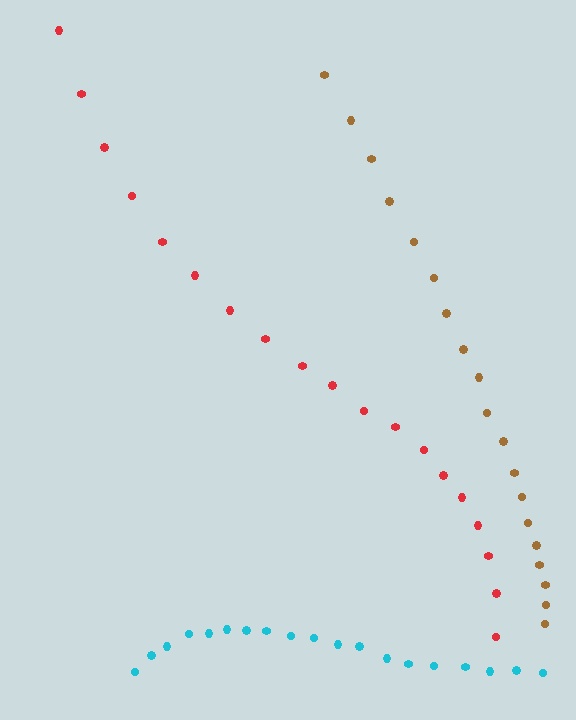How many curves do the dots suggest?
There are 3 distinct paths.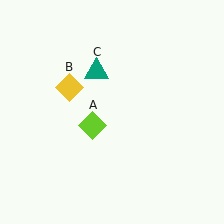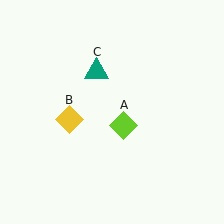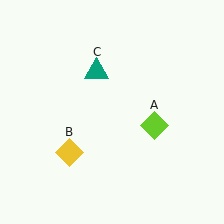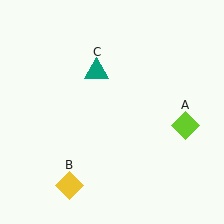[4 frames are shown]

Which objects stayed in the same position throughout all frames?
Teal triangle (object C) remained stationary.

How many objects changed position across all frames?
2 objects changed position: lime diamond (object A), yellow diamond (object B).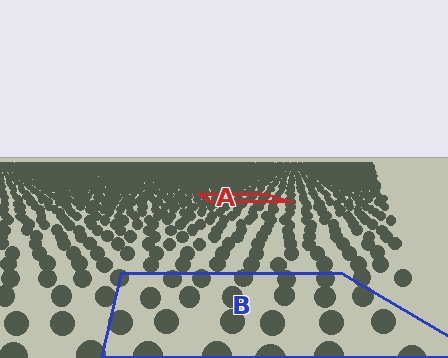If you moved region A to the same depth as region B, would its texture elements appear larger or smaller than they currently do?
They would appear larger. At a closer depth, the same texture elements are projected at a bigger on-screen size.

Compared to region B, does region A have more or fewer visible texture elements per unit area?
Region A has more texture elements per unit area — they are packed more densely because it is farther away.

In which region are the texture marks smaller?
The texture marks are smaller in region A, because it is farther away.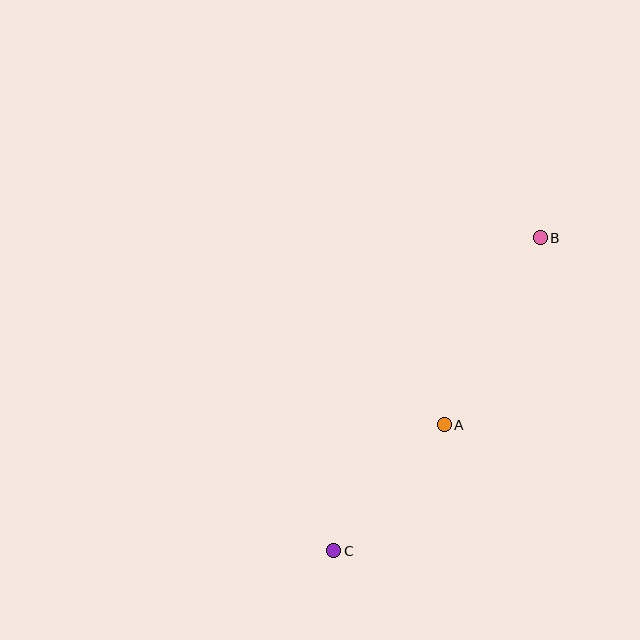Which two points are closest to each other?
Points A and C are closest to each other.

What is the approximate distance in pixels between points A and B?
The distance between A and B is approximately 210 pixels.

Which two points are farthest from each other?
Points B and C are farthest from each other.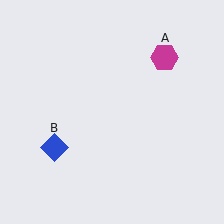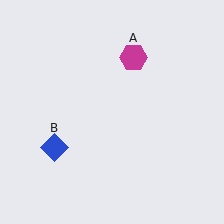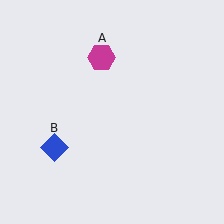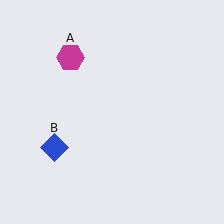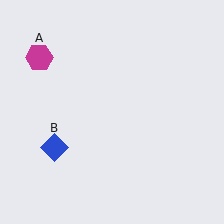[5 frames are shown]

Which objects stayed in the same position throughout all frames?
Blue diamond (object B) remained stationary.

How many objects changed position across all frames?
1 object changed position: magenta hexagon (object A).